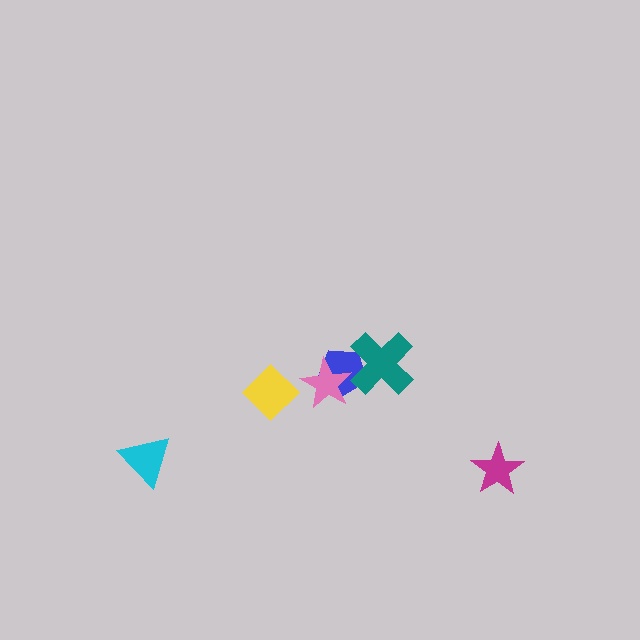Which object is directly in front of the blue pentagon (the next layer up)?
The teal cross is directly in front of the blue pentagon.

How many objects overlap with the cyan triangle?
0 objects overlap with the cyan triangle.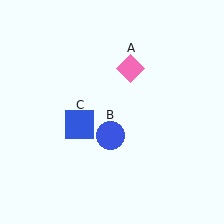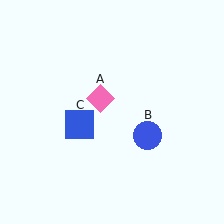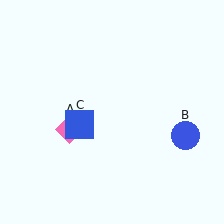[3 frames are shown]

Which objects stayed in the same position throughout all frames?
Blue square (object C) remained stationary.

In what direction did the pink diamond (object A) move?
The pink diamond (object A) moved down and to the left.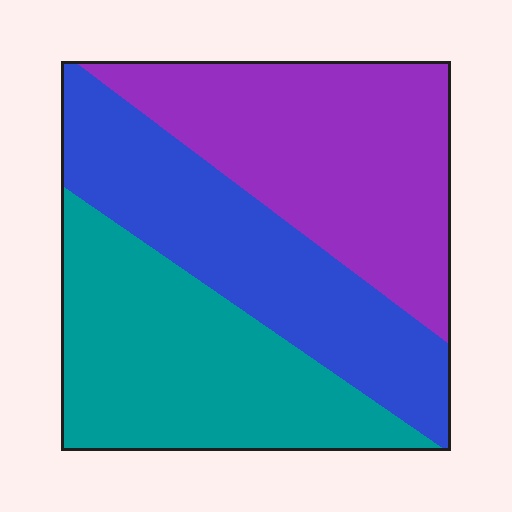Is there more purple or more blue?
Purple.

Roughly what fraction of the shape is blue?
Blue takes up about one third (1/3) of the shape.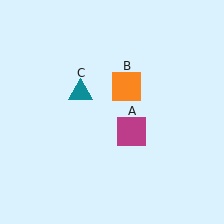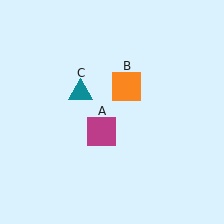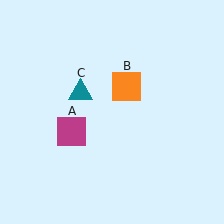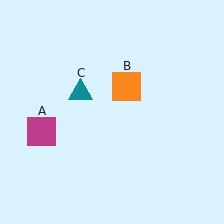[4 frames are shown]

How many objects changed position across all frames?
1 object changed position: magenta square (object A).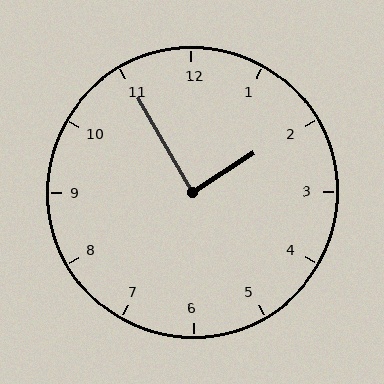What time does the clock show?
1:55.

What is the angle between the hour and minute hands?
Approximately 88 degrees.